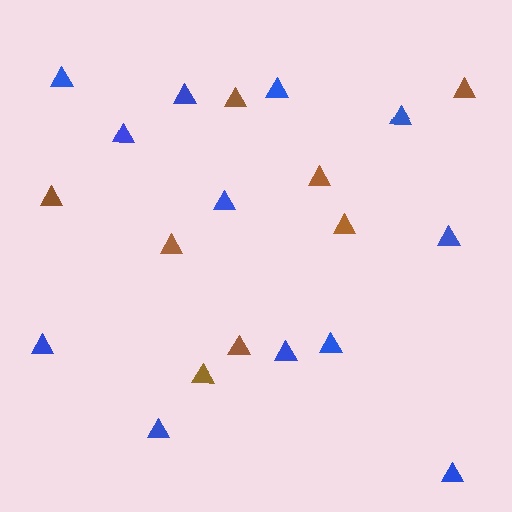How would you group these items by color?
There are 2 groups: one group of brown triangles (8) and one group of blue triangles (12).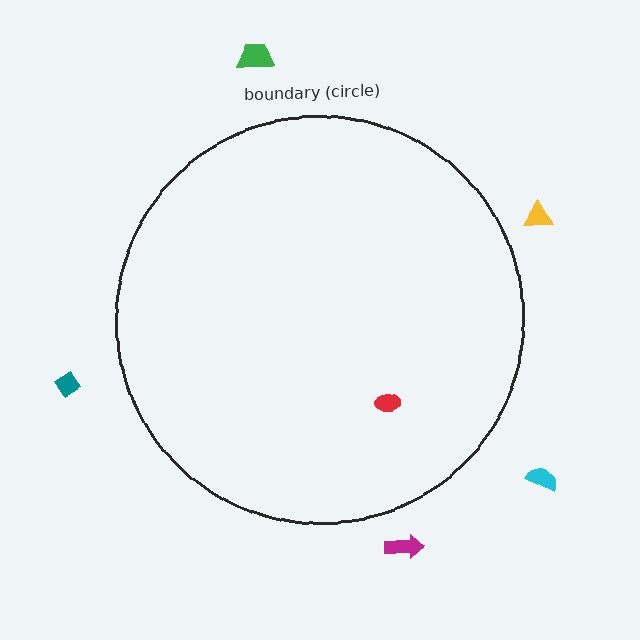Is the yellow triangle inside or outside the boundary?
Outside.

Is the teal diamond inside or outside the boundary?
Outside.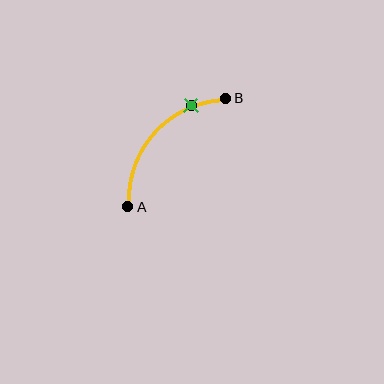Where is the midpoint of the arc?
The arc midpoint is the point on the curve farthest from the straight line joining A and B. It sits above and to the left of that line.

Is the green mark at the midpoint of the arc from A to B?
No. The green mark lies on the arc but is closer to endpoint B. The arc midpoint would be at the point on the curve equidistant along the arc from both A and B.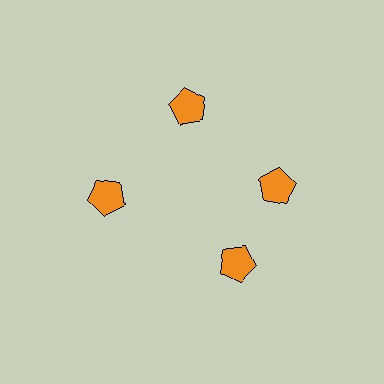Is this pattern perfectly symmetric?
No. The 4 orange pentagons are arranged in a ring, but one element near the 6 o'clock position is rotated out of alignment along the ring, breaking the 4-fold rotational symmetry.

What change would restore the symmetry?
The symmetry would be restored by rotating it back into even spacing with its neighbors so that all 4 pentagons sit at equal angles and equal distance from the center.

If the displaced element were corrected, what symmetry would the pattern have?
It would have 4-fold rotational symmetry — the pattern would map onto itself every 90 degrees.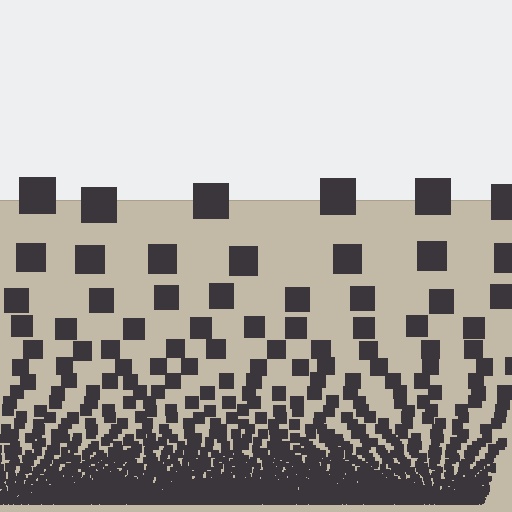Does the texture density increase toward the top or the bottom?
Density increases toward the bottom.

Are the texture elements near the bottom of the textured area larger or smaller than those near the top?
Smaller. The gradient is inverted — elements near the bottom are smaller and denser.